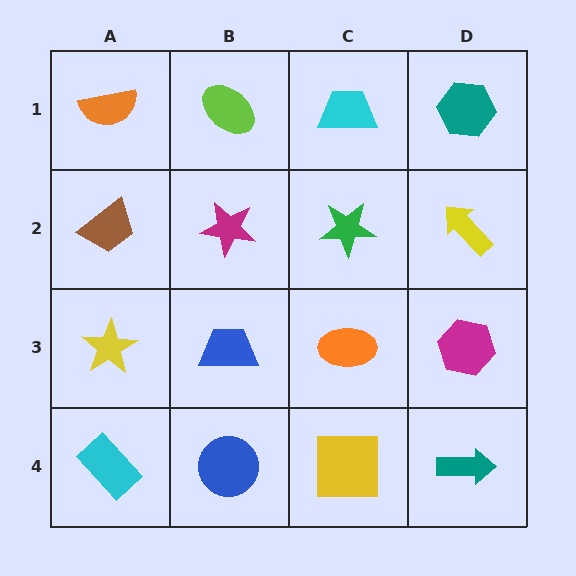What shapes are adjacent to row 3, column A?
A brown trapezoid (row 2, column A), a cyan rectangle (row 4, column A), a blue trapezoid (row 3, column B).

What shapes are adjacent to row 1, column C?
A green star (row 2, column C), a lime ellipse (row 1, column B), a teal hexagon (row 1, column D).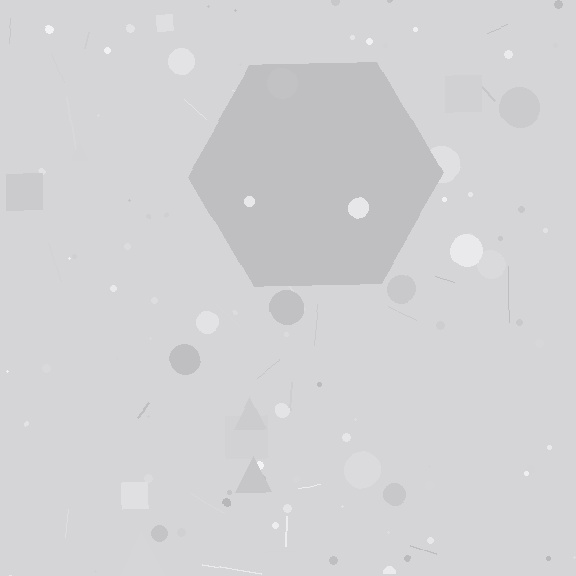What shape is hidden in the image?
A hexagon is hidden in the image.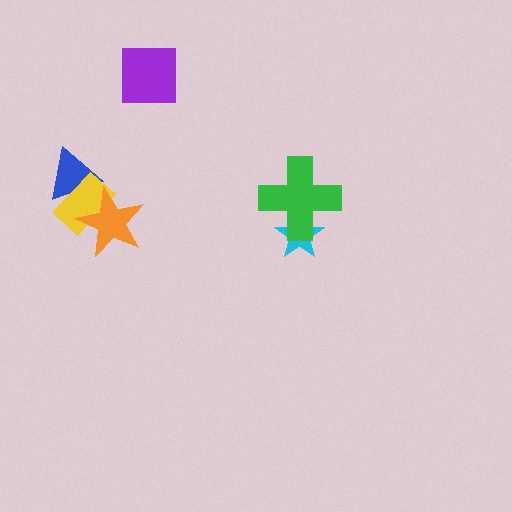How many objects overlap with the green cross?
1 object overlaps with the green cross.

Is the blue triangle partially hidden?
Yes, it is partially covered by another shape.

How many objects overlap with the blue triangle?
2 objects overlap with the blue triangle.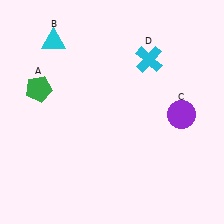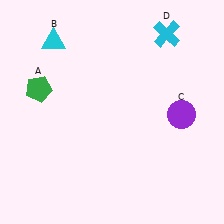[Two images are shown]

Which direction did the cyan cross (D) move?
The cyan cross (D) moved up.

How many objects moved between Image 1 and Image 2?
1 object moved between the two images.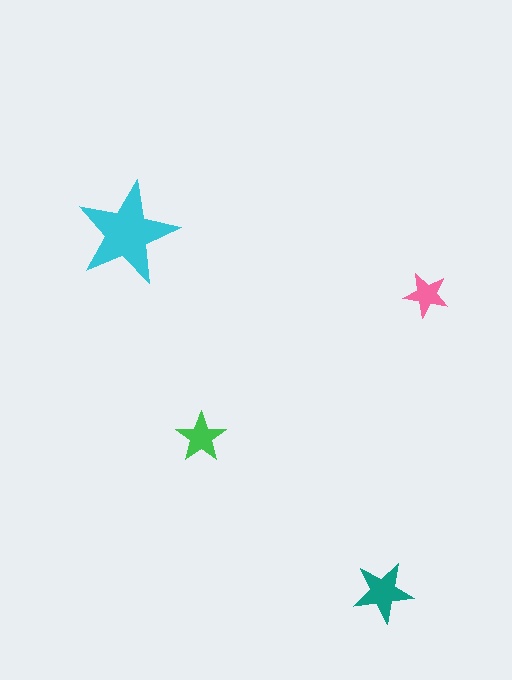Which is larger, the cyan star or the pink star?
The cyan one.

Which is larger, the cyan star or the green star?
The cyan one.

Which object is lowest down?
The teal star is bottommost.